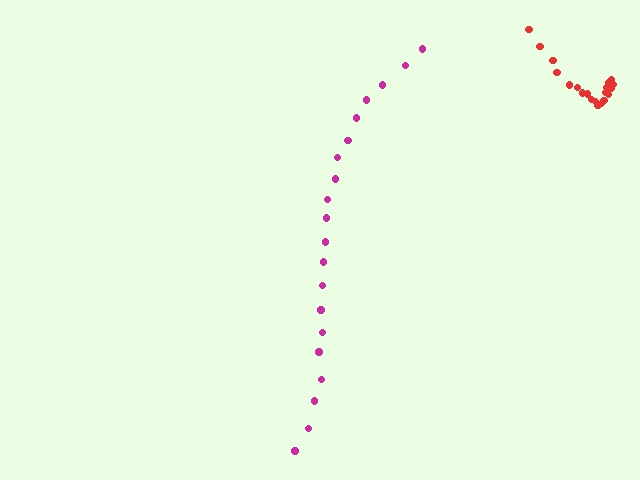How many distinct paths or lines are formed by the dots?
There are 2 distinct paths.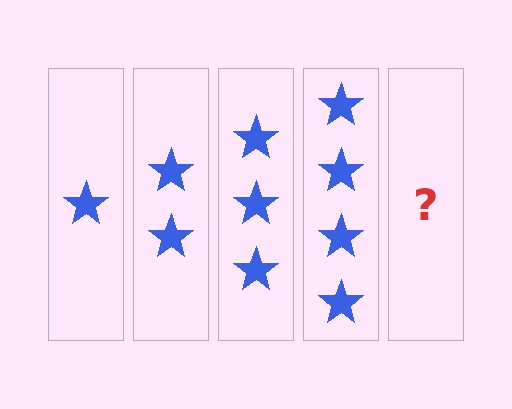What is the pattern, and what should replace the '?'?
The pattern is that each step adds one more star. The '?' should be 5 stars.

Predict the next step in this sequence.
The next step is 5 stars.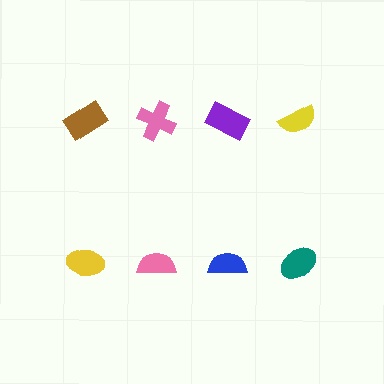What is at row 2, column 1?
A yellow ellipse.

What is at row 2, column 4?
A teal ellipse.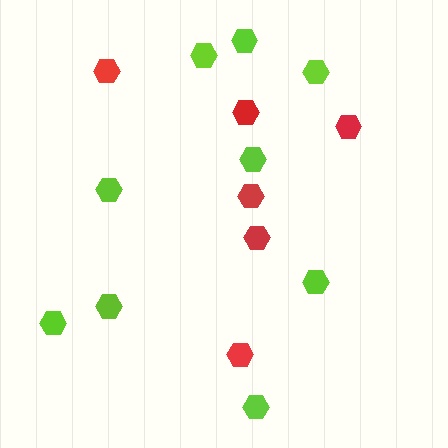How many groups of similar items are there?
There are 2 groups: one group of red hexagons (6) and one group of lime hexagons (9).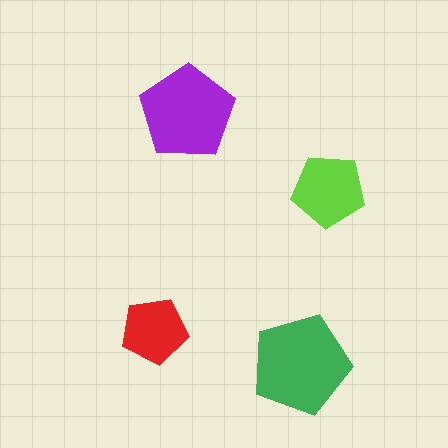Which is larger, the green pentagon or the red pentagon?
The green one.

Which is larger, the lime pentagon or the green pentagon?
The green one.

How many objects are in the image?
There are 4 objects in the image.